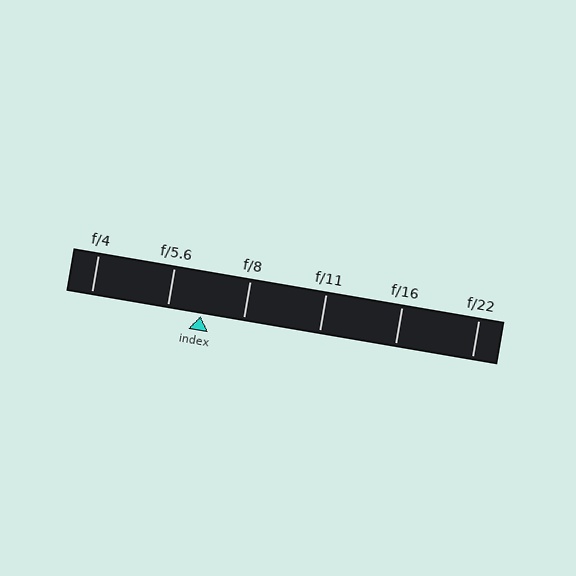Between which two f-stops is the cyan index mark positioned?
The index mark is between f/5.6 and f/8.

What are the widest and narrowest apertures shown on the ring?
The widest aperture shown is f/4 and the narrowest is f/22.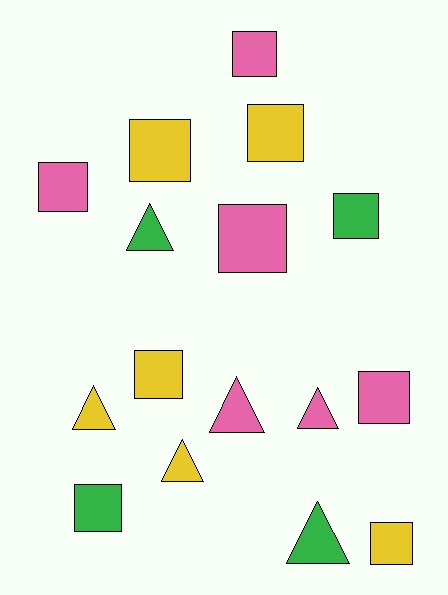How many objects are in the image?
There are 16 objects.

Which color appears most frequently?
Pink, with 6 objects.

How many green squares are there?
There are 2 green squares.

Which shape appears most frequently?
Square, with 10 objects.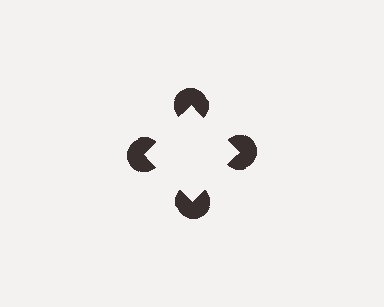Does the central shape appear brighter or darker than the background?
It typically appears slightly brighter than the background, even though no actual brightness change is drawn.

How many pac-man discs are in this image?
There are 4 — one at each vertex of the illusory square.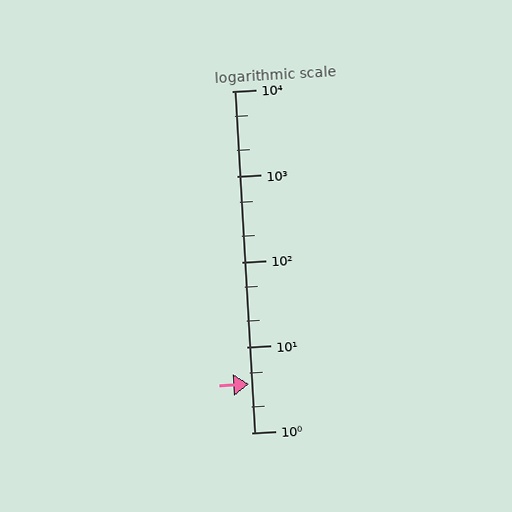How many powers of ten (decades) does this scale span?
The scale spans 4 decades, from 1 to 10000.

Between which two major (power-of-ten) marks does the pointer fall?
The pointer is between 1 and 10.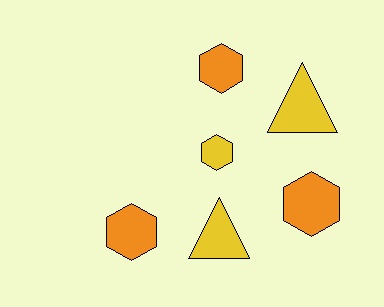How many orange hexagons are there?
There are 3 orange hexagons.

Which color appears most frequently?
Orange, with 3 objects.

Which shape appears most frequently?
Hexagon, with 4 objects.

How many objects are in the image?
There are 6 objects.